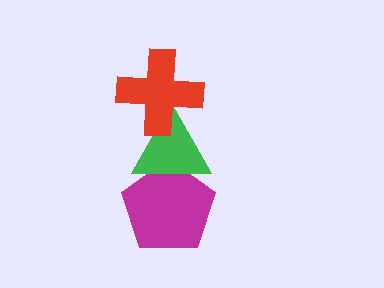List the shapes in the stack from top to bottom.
From top to bottom: the red cross, the green triangle, the magenta pentagon.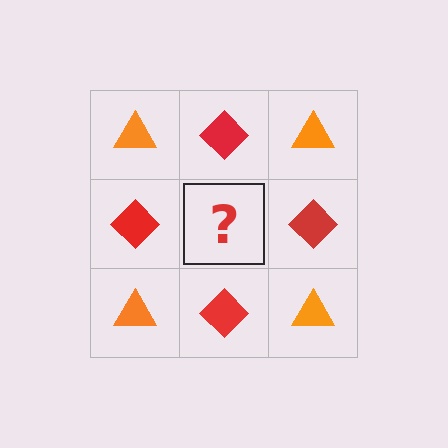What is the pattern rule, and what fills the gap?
The rule is that it alternates orange triangle and red diamond in a checkerboard pattern. The gap should be filled with an orange triangle.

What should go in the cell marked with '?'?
The missing cell should contain an orange triangle.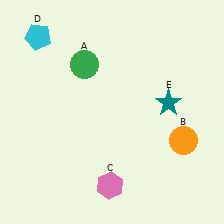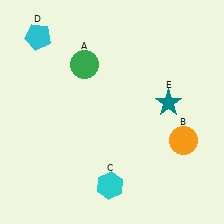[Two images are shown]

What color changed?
The hexagon (C) changed from pink in Image 1 to cyan in Image 2.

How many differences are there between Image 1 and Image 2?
There is 1 difference between the two images.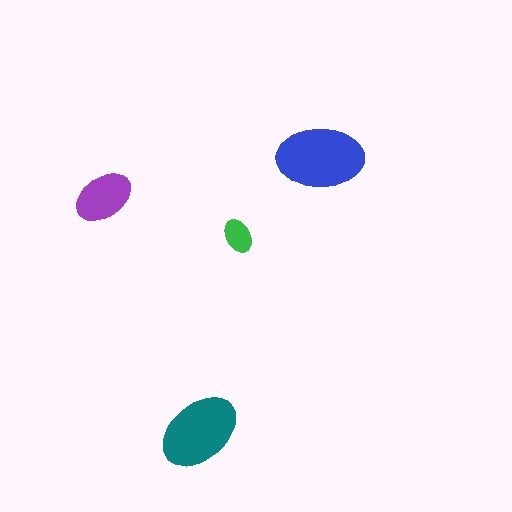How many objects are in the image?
There are 4 objects in the image.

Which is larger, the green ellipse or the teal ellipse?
The teal one.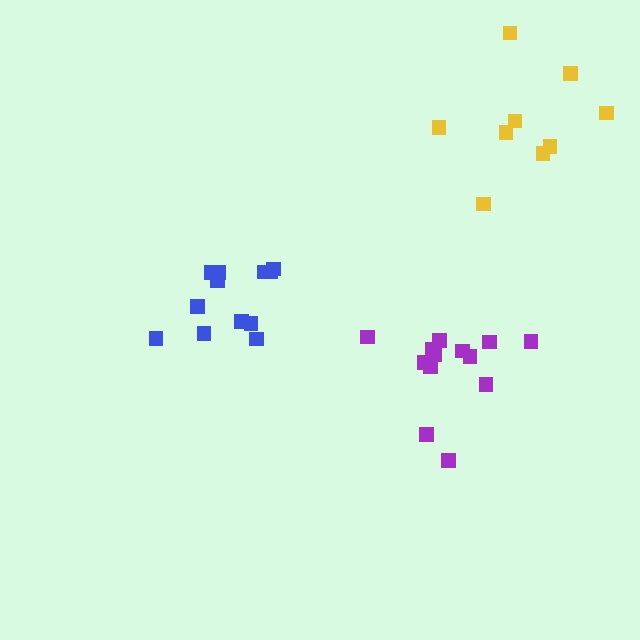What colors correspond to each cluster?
The clusters are colored: blue, purple, yellow.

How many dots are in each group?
Group 1: 12 dots, Group 2: 13 dots, Group 3: 9 dots (34 total).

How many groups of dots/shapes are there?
There are 3 groups.